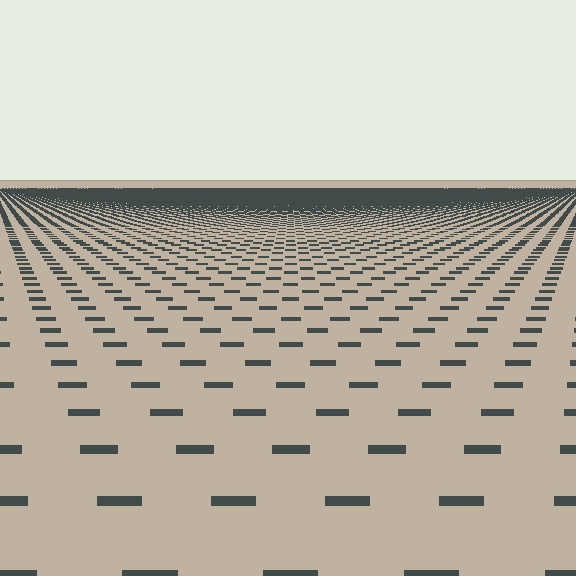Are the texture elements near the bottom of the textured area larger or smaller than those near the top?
Larger. Near the bottom, elements are closer to the viewer and appear at a bigger on-screen size.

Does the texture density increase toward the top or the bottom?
Density increases toward the top.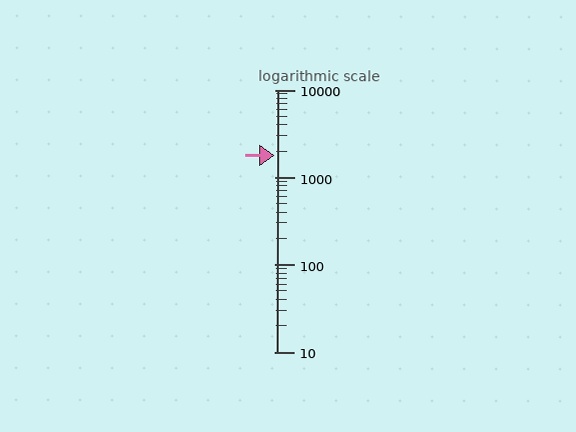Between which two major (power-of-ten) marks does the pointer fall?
The pointer is between 1000 and 10000.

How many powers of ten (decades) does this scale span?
The scale spans 3 decades, from 10 to 10000.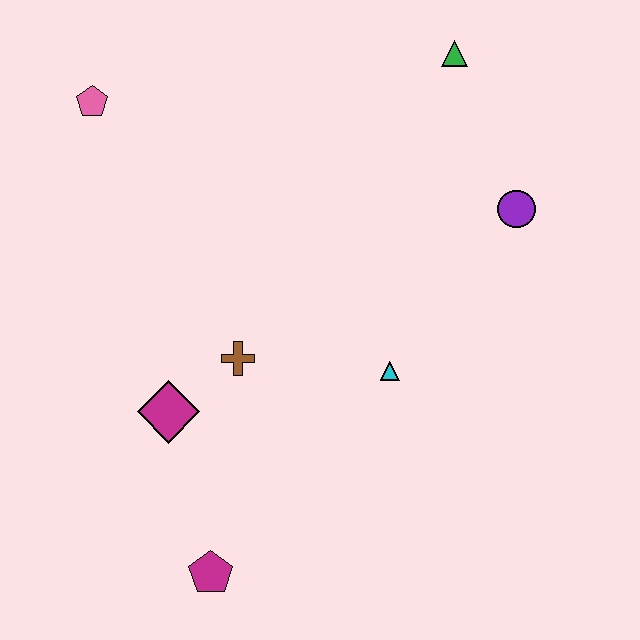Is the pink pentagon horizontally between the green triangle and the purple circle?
No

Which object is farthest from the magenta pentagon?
The green triangle is farthest from the magenta pentagon.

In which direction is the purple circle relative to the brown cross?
The purple circle is to the right of the brown cross.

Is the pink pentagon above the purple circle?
Yes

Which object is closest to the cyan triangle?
The brown cross is closest to the cyan triangle.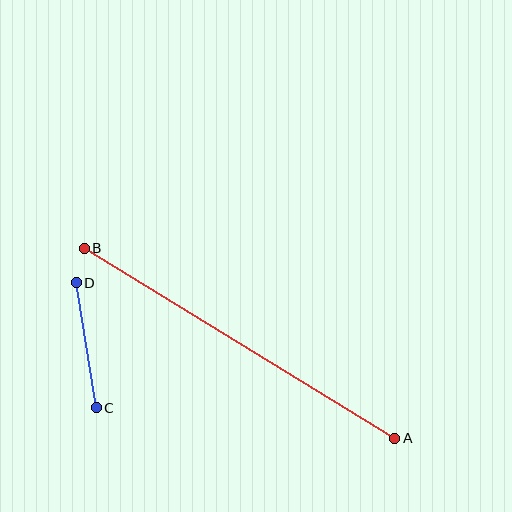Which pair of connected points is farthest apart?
Points A and B are farthest apart.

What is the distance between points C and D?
The distance is approximately 127 pixels.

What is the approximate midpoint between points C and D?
The midpoint is at approximately (86, 345) pixels.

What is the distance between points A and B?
The distance is approximately 364 pixels.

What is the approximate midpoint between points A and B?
The midpoint is at approximately (239, 343) pixels.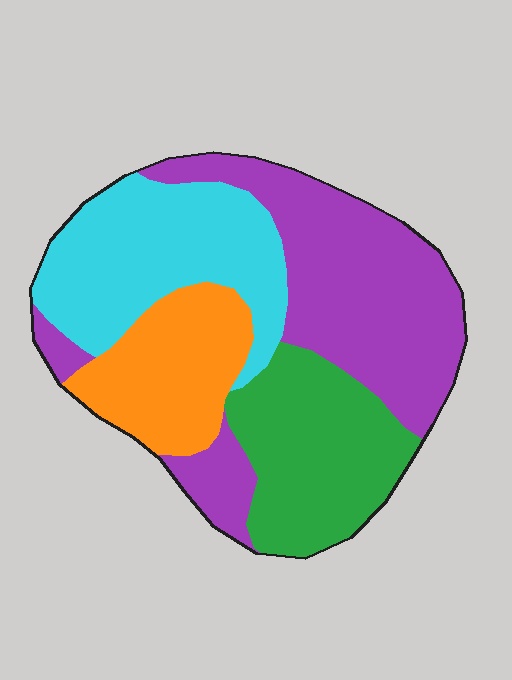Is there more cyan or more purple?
Purple.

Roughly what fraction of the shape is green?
Green takes up between a sixth and a third of the shape.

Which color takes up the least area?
Orange, at roughly 15%.